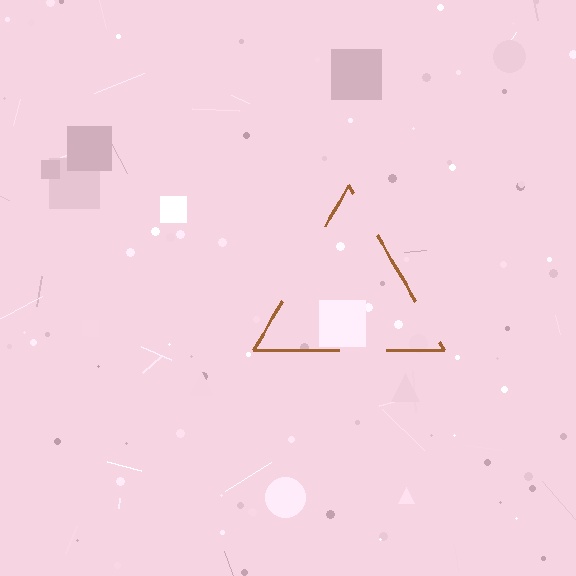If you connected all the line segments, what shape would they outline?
They would outline a triangle.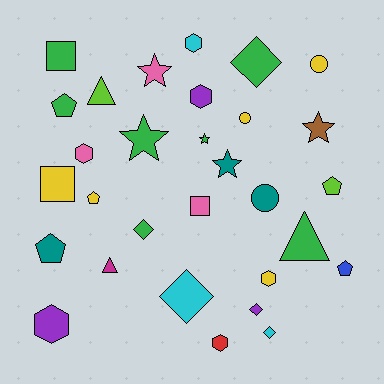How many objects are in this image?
There are 30 objects.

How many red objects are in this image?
There is 1 red object.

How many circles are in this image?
There are 3 circles.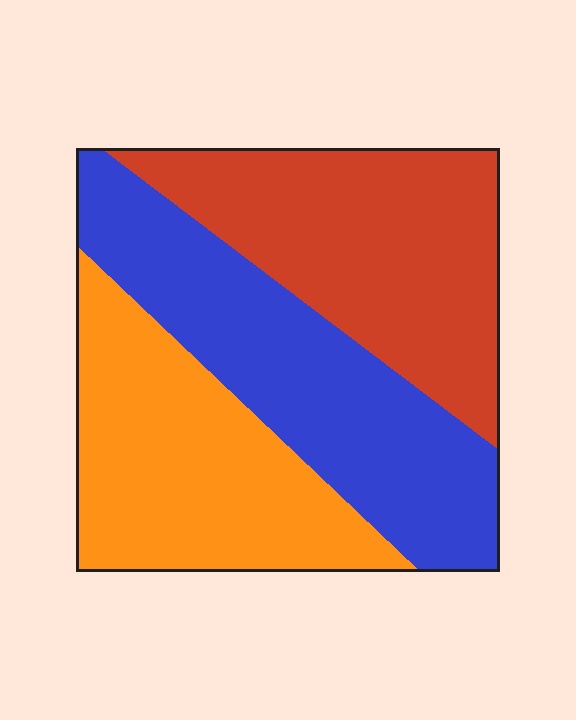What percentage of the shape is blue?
Blue covers 35% of the shape.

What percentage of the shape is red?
Red covers roughly 35% of the shape.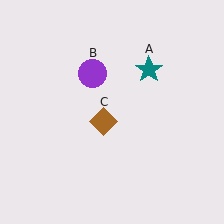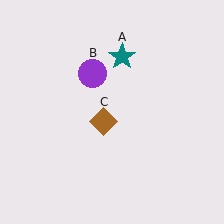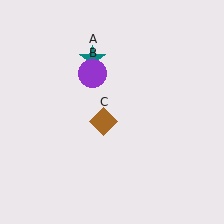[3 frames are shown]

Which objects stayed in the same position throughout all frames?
Purple circle (object B) and brown diamond (object C) remained stationary.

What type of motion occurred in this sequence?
The teal star (object A) rotated counterclockwise around the center of the scene.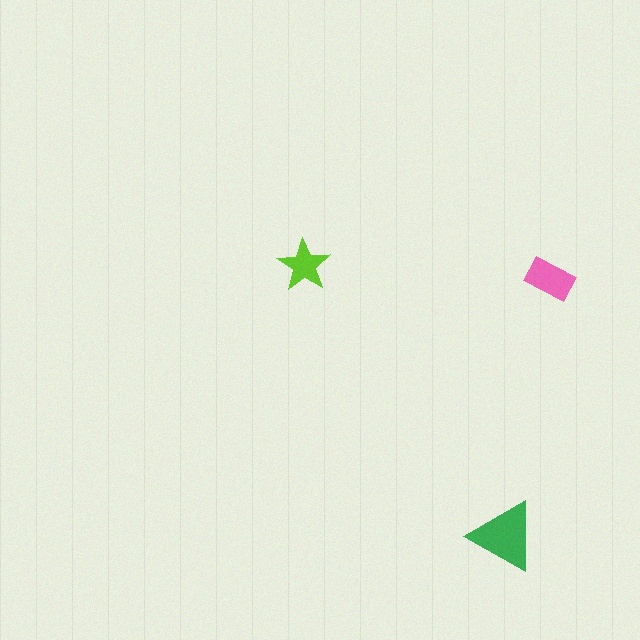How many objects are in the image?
There are 3 objects in the image.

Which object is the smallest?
The lime star.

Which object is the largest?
The green triangle.